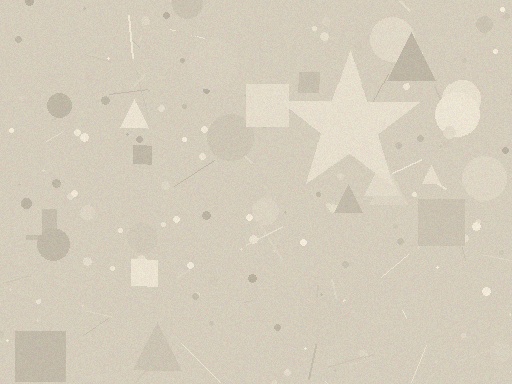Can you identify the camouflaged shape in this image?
The camouflaged shape is a star.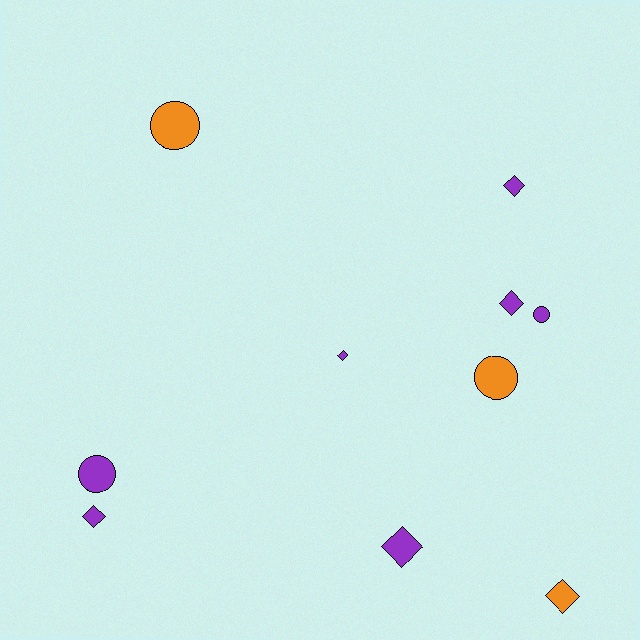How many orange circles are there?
There are 2 orange circles.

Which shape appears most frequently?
Diamond, with 6 objects.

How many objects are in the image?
There are 10 objects.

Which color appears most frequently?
Purple, with 7 objects.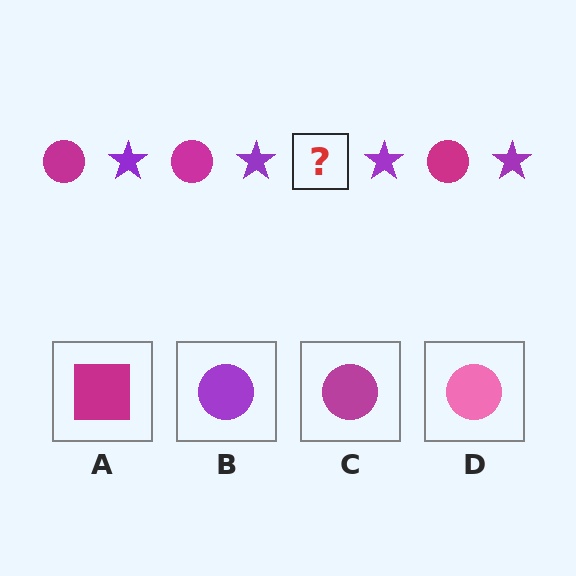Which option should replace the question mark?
Option C.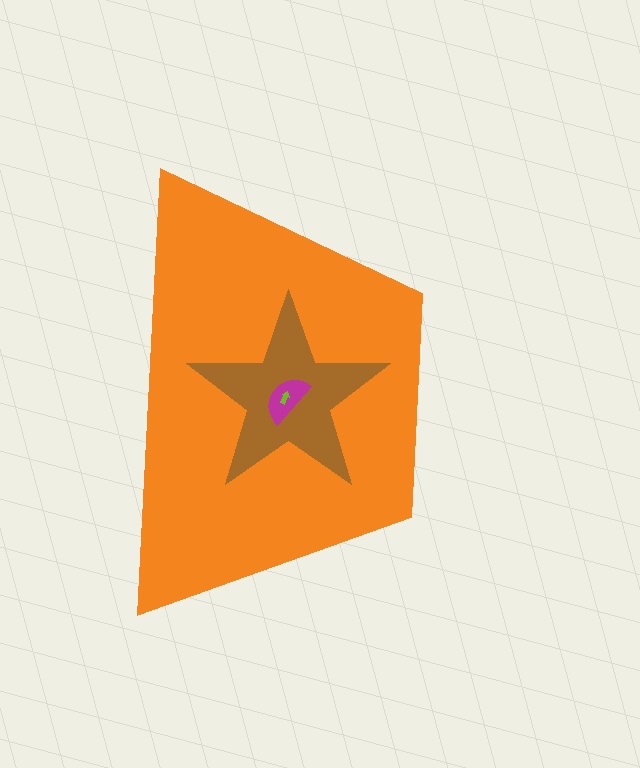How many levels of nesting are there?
4.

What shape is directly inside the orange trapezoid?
The brown star.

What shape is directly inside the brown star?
The magenta semicircle.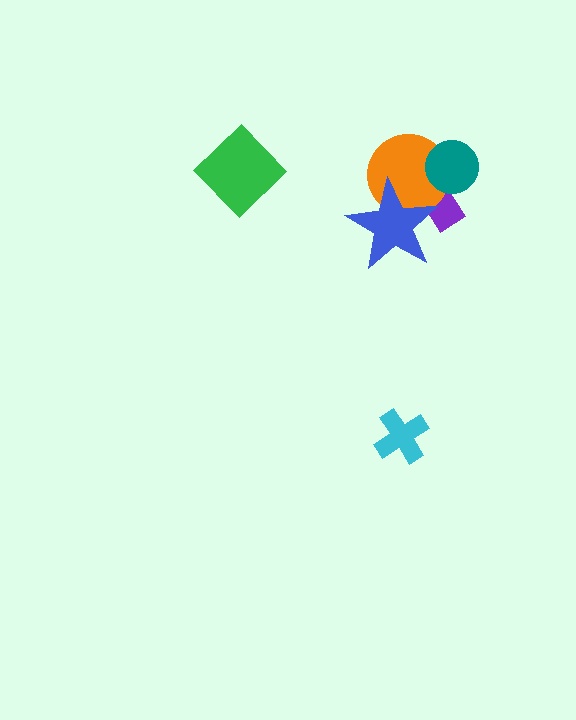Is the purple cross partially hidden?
Yes, it is partially covered by another shape.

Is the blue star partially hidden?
No, no other shape covers it.